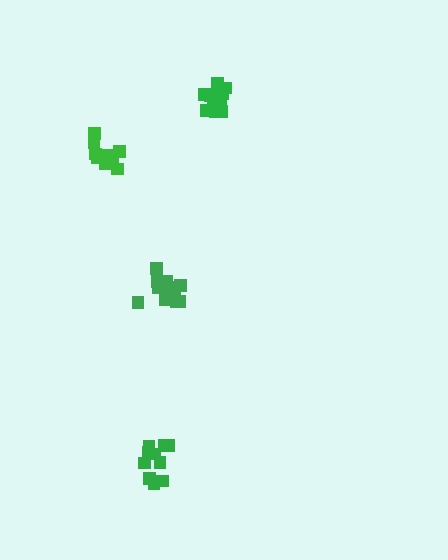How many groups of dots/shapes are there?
There are 4 groups.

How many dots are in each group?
Group 1: 10 dots, Group 2: 12 dots, Group 3: 13 dots, Group 4: 10 dots (45 total).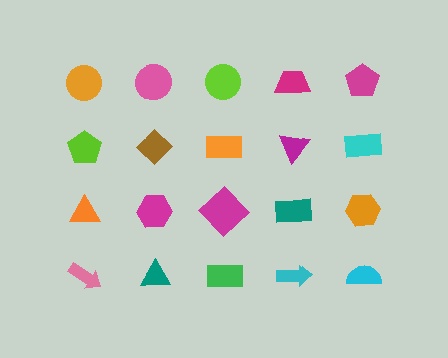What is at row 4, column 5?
A cyan semicircle.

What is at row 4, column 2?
A teal triangle.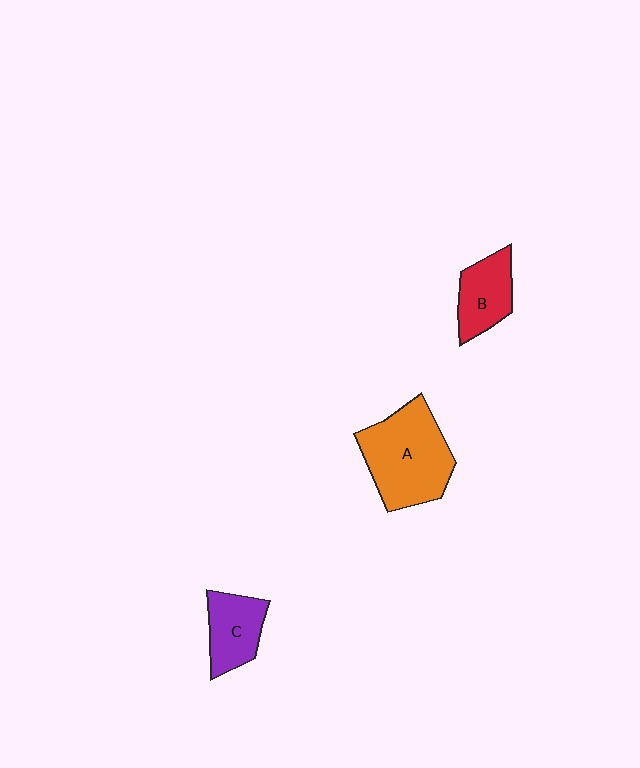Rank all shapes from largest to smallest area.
From largest to smallest: A (orange), C (purple), B (red).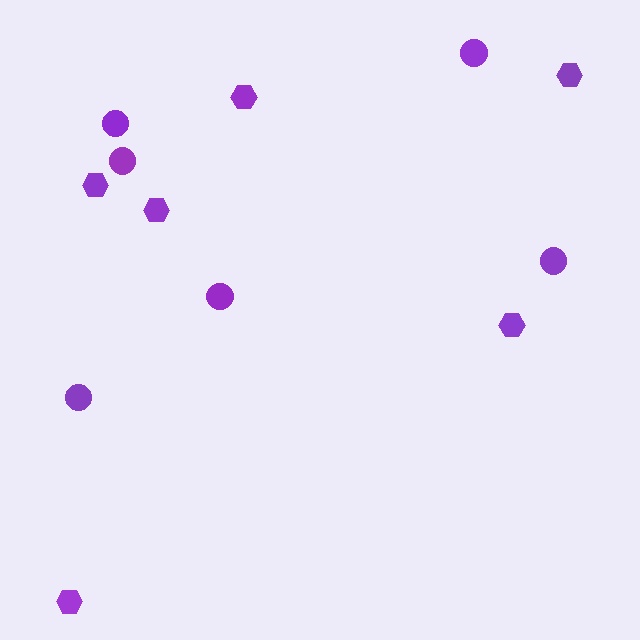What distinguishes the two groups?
There are 2 groups: one group of hexagons (6) and one group of circles (6).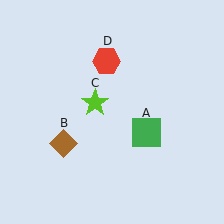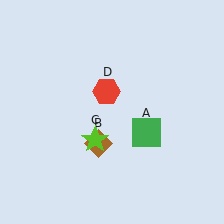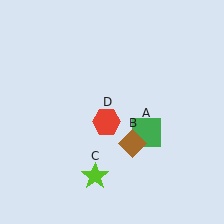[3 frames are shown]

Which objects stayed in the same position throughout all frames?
Green square (object A) remained stationary.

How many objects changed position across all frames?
3 objects changed position: brown diamond (object B), lime star (object C), red hexagon (object D).